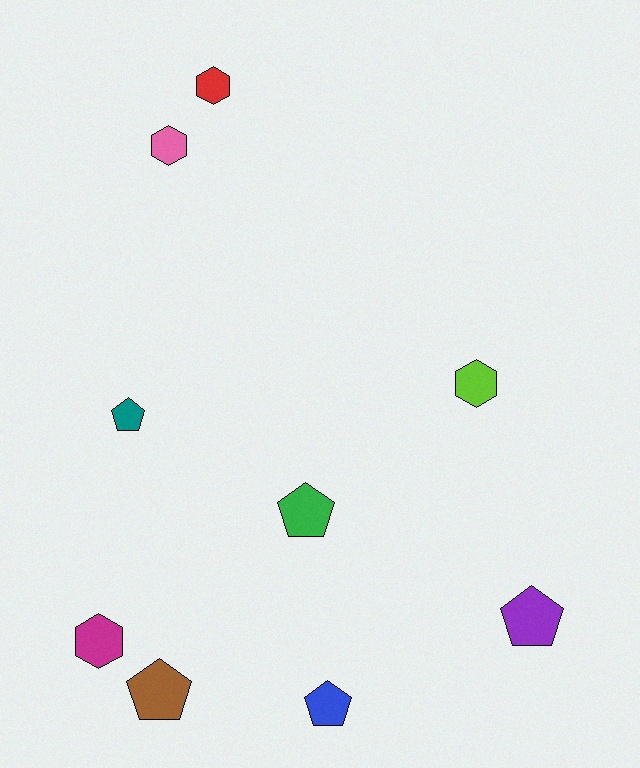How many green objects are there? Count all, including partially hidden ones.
There is 1 green object.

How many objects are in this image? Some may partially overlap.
There are 9 objects.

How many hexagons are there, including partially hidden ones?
There are 4 hexagons.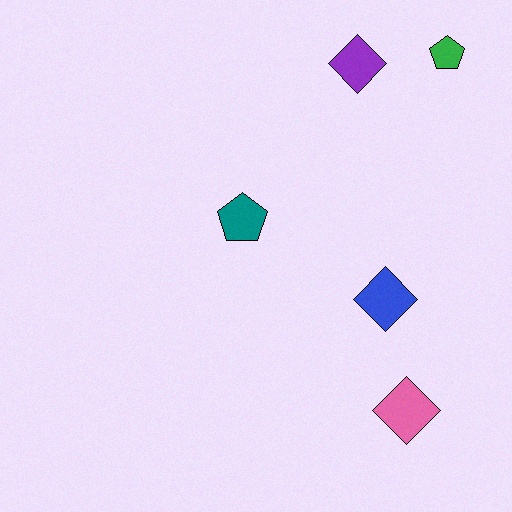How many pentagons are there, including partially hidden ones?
There are 2 pentagons.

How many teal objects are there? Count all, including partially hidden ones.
There is 1 teal object.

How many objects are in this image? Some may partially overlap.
There are 5 objects.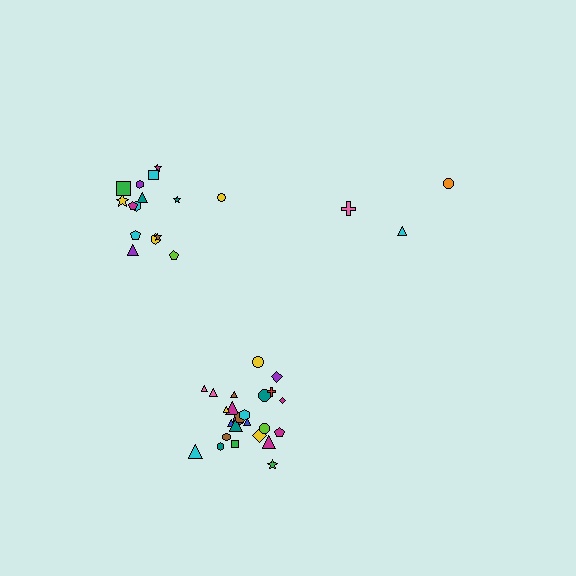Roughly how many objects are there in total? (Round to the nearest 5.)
Roughly 45 objects in total.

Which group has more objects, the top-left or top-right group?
The top-left group.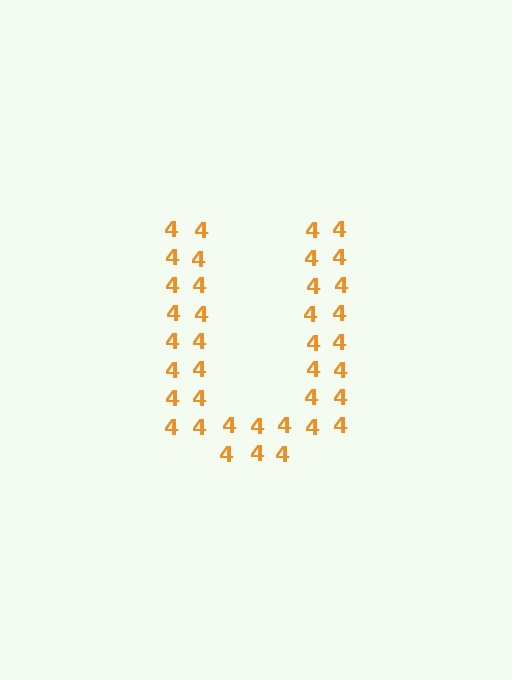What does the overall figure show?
The overall figure shows the letter U.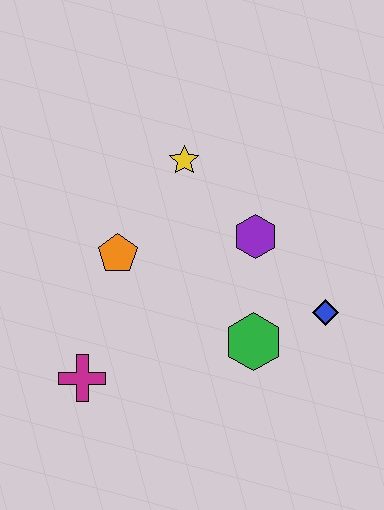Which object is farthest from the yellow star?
The magenta cross is farthest from the yellow star.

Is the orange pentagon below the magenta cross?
No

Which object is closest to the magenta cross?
The orange pentagon is closest to the magenta cross.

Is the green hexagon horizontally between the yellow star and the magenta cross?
No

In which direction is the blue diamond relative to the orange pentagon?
The blue diamond is to the right of the orange pentagon.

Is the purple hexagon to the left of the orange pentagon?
No